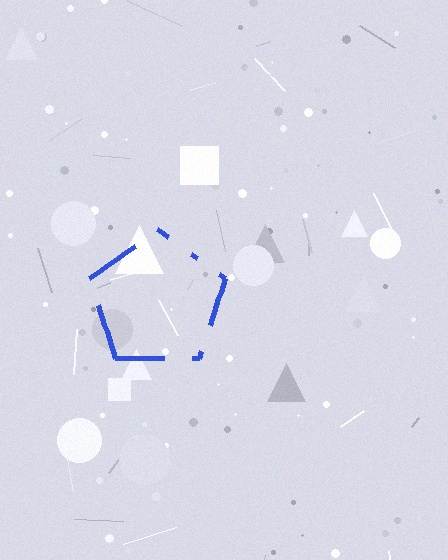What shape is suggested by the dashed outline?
The dashed outline suggests a pentagon.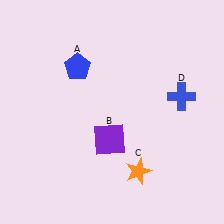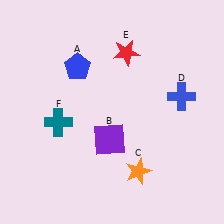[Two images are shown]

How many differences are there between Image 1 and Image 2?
There are 2 differences between the two images.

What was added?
A red star (E), a teal cross (F) were added in Image 2.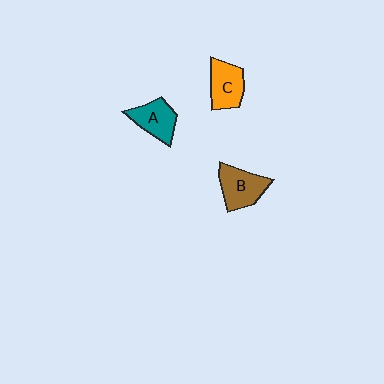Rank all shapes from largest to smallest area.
From largest to smallest: B (brown), C (orange), A (teal).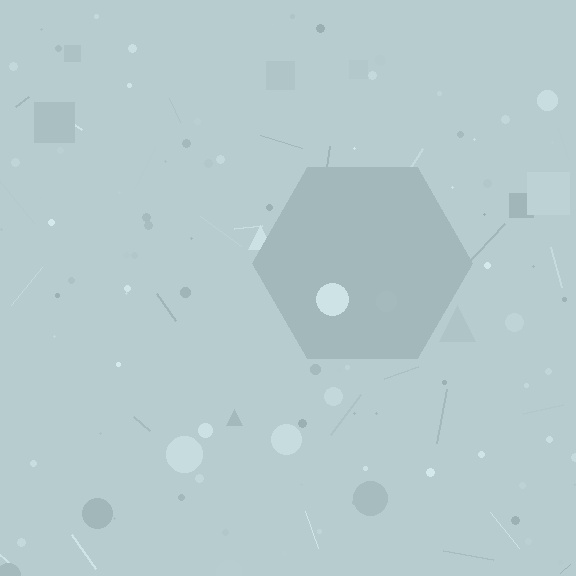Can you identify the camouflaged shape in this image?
The camouflaged shape is a hexagon.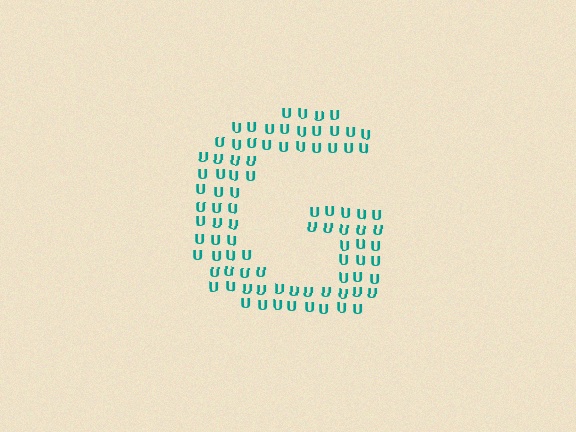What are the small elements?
The small elements are letter U's.